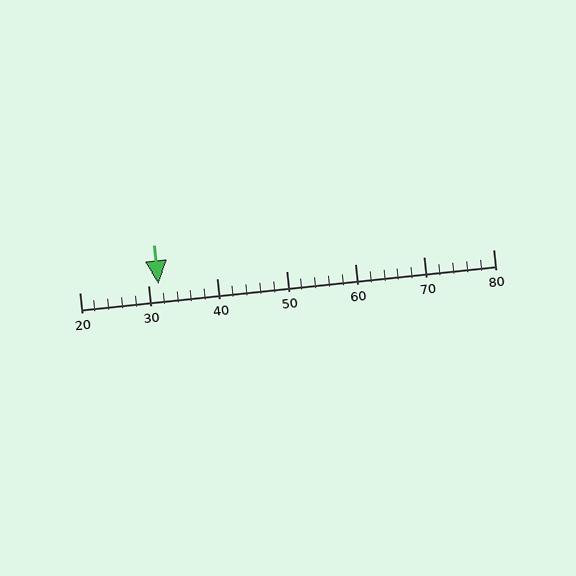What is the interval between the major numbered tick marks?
The major tick marks are spaced 10 units apart.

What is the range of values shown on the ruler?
The ruler shows values from 20 to 80.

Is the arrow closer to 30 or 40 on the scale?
The arrow is closer to 30.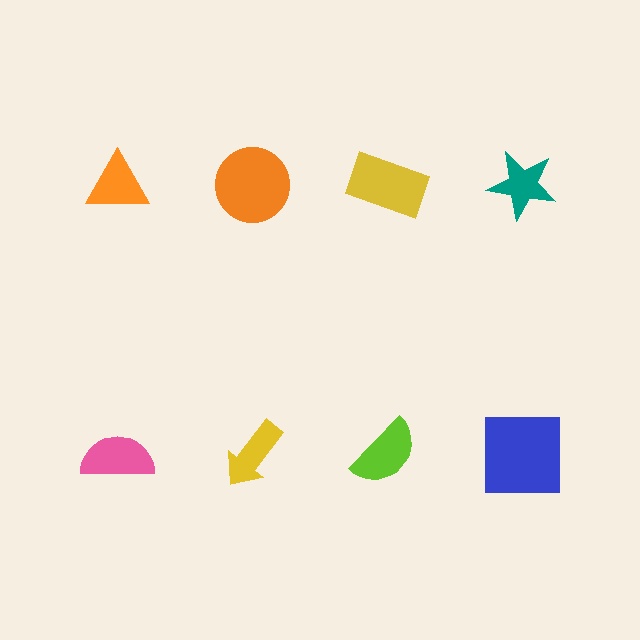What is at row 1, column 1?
An orange triangle.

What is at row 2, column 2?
A yellow arrow.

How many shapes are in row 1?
4 shapes.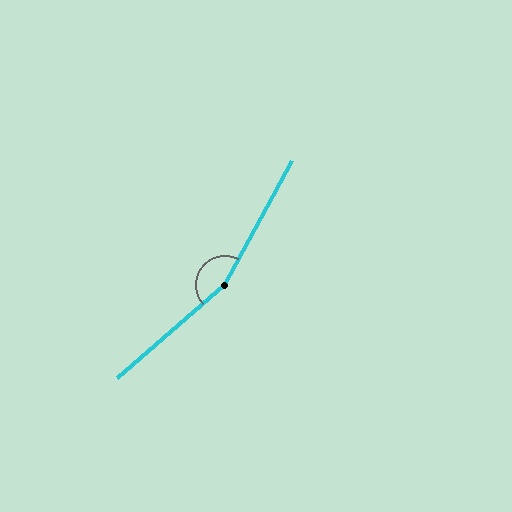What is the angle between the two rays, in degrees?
Approximately 159 degrees.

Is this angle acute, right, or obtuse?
It is obtuse.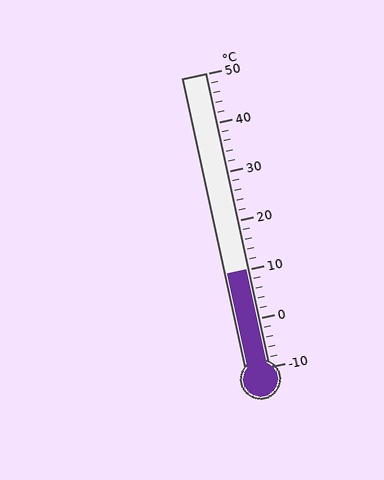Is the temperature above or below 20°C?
The temperature is below 20°C.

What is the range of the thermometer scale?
The thermometer scale ranges from -10°C to 50°C.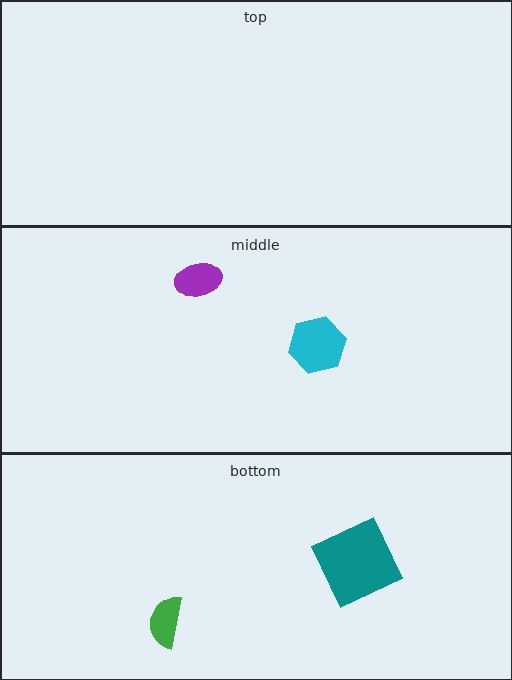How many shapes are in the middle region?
2.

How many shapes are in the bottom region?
2.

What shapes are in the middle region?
The cyan hexagon, the purple ellipse.